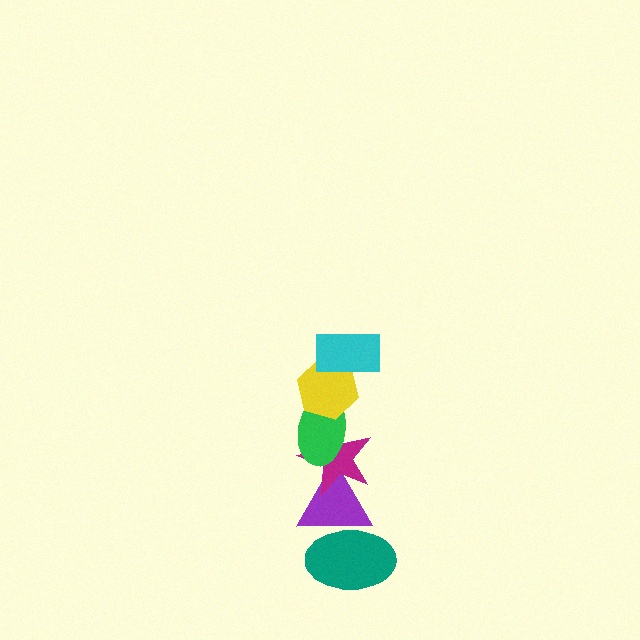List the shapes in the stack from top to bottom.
From top to bottom: the cyan rectangle, the yellow hexagon, the green ellipse, the magenta star, the purple triangle, the teal ellipse.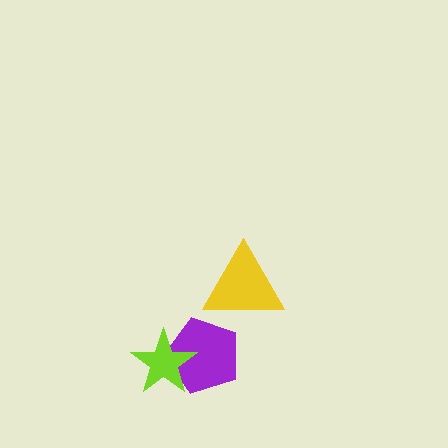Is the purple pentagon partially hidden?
Yes, it is partially covered by another shape.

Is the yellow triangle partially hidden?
No, no other shape covers it.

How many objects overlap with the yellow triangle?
0 objects overlap with the yellow triangle.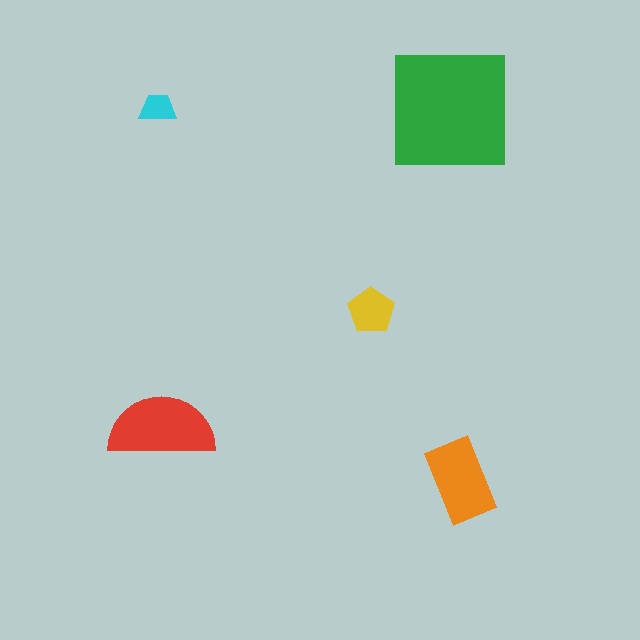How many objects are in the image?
There are 5 objects in the image.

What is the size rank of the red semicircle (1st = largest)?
2nd.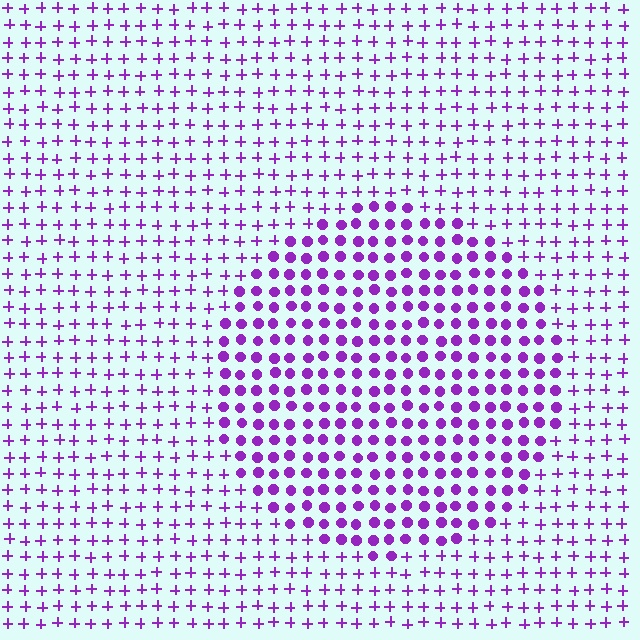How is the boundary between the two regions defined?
The boundary is defined by a change in element shape: circles inside vs. plus signs outside. All elements share the same color and spacing.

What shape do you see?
I see a circle.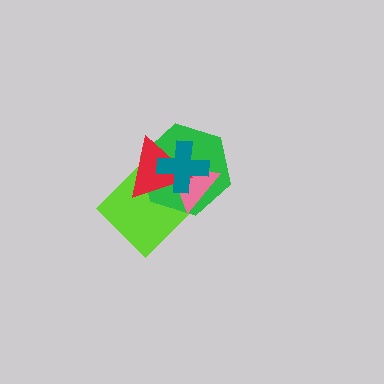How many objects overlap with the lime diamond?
4 objects overlap with the lime diamond.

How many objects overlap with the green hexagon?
4 objects overlap with the green hexagon.